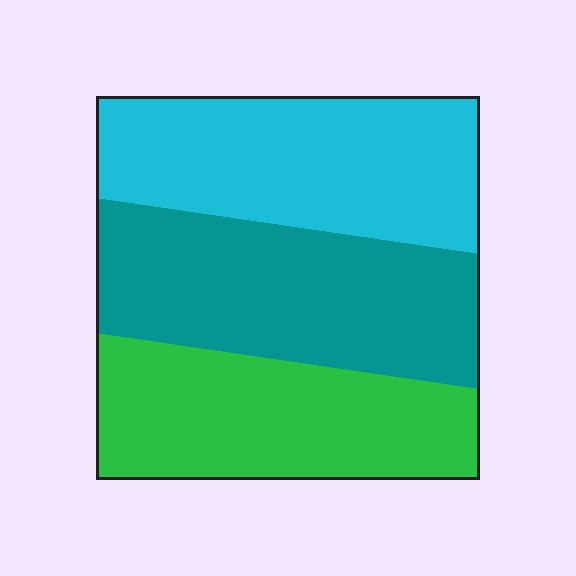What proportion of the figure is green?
Green covers roughly 30% of the figure.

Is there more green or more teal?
Teal.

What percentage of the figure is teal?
Teal covers about 35% of the figure.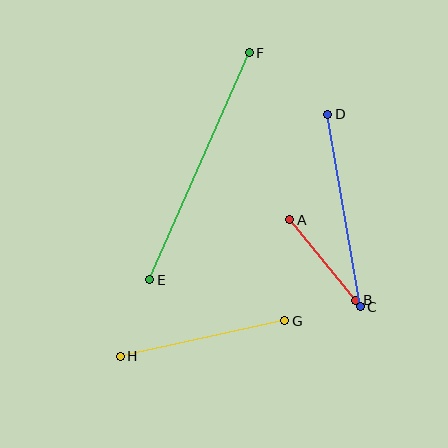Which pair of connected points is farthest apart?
Points E and F are farthest apart.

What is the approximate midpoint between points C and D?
The midpoint is at approximately (344, 211) pixels.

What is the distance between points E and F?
The distance is approximately 248 pixels.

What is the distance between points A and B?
The distance is approximately 104 pixels.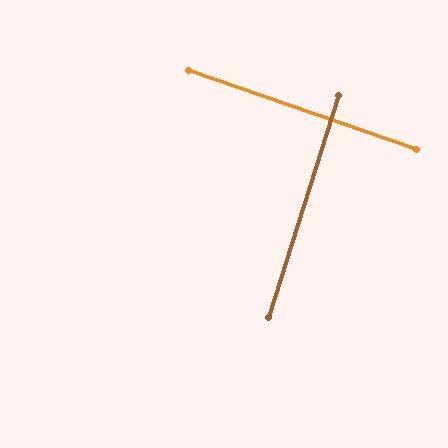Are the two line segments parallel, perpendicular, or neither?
Perpendicular — they meet at approximately 88°.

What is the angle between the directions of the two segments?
Approximately 88 degrees.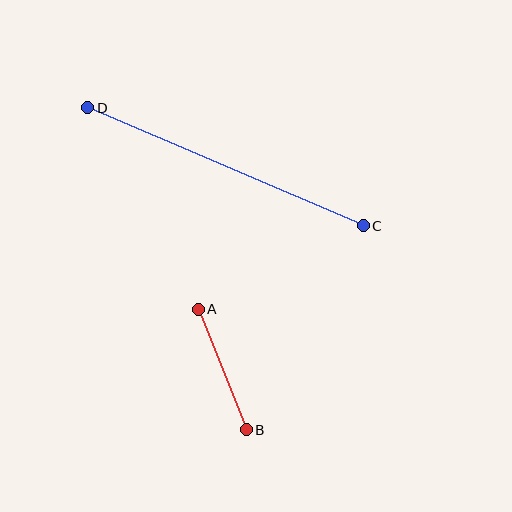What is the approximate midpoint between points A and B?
The midpoint is at approximately (222, 369) pixels.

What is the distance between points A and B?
The distance is approximately 130 pixels.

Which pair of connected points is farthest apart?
Points C and D are farthest apart.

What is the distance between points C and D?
The distance is approximately 299 pixels.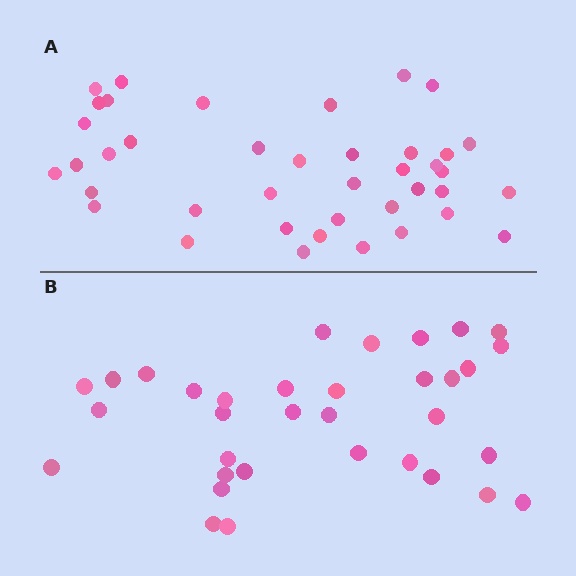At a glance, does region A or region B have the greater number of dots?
Region A (the top region) has more dots.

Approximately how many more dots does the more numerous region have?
Region A has about 6 more dots than region B.